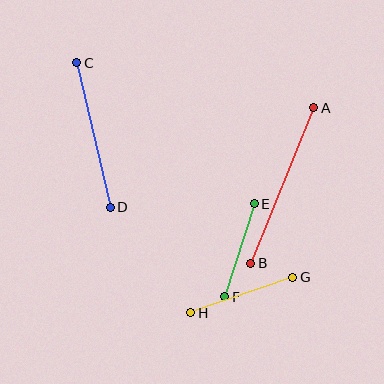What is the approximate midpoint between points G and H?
The midpoint is at approximately (242, 295) pixels.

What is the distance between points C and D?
The distance is approximately 148 pixels.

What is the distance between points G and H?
The distance is approximately 108 pixels.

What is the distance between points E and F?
The distance is approximately 98 pixels.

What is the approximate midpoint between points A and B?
The midpoint is at approximately (282, 186) pixels.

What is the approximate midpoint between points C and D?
The midpoint is at approximately (94, 135) pixels.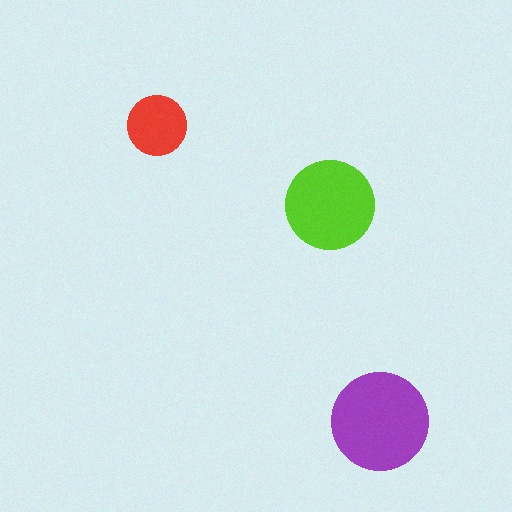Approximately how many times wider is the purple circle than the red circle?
About 1.5 times wider.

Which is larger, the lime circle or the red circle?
The lime one.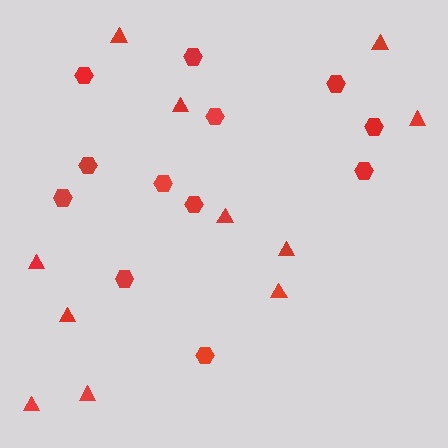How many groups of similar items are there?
There are 2 groups: one group of hexagons (12) and one group of triangles (11).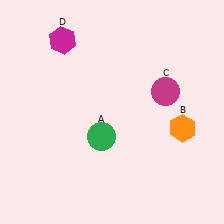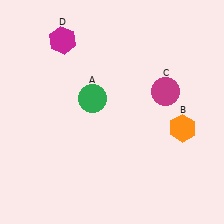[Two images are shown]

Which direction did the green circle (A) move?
The green circle (A) moved up.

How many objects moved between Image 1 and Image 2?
1 object moved between the two images.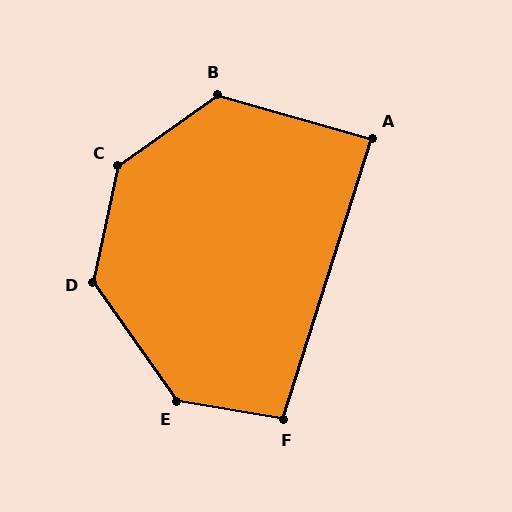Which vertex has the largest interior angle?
C, at approximately 137 degrees.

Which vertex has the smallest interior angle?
A, at approximately 88 degrees.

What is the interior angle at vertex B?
Approximately 129 degrees (obtuse).